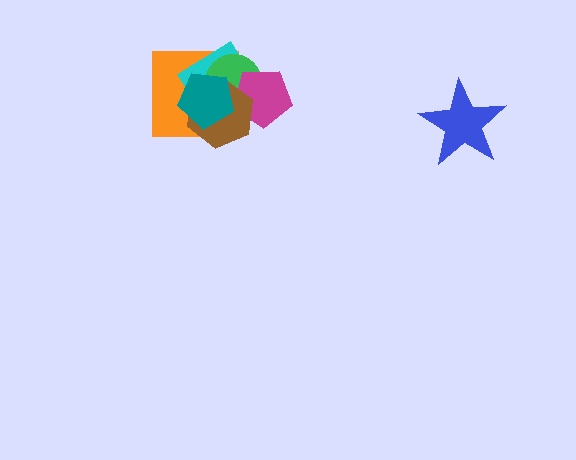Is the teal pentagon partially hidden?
No, no other shape covers it.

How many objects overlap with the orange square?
5 objects overlap with the orange square.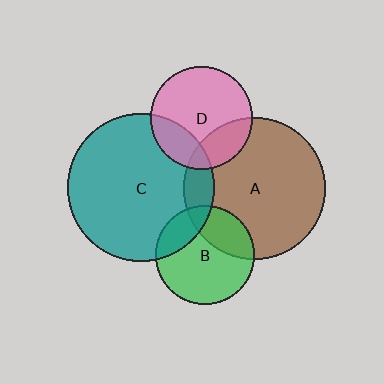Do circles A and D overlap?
Yes.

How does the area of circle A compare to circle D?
Approximately 1.9 times.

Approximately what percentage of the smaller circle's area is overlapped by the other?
Approximately 25%.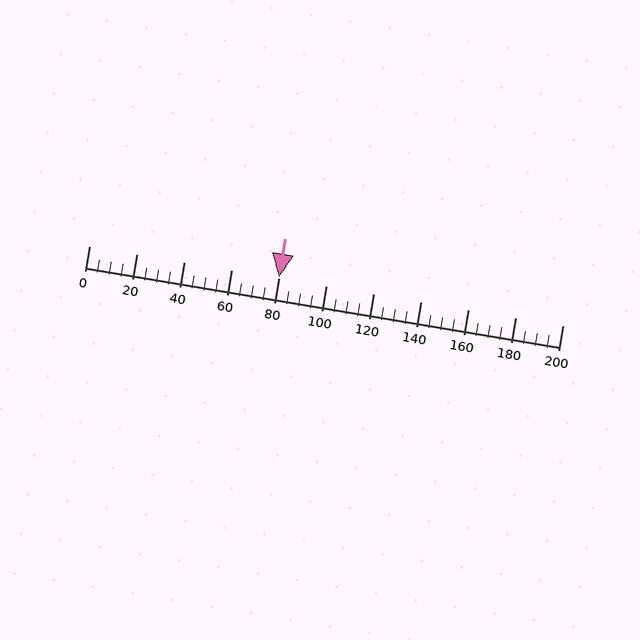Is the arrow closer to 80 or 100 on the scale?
The arrow is closer to 80.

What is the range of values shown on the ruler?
The ruler shows values from 0 to 200.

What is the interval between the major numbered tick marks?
The major tick marks are spaced 20 units apart.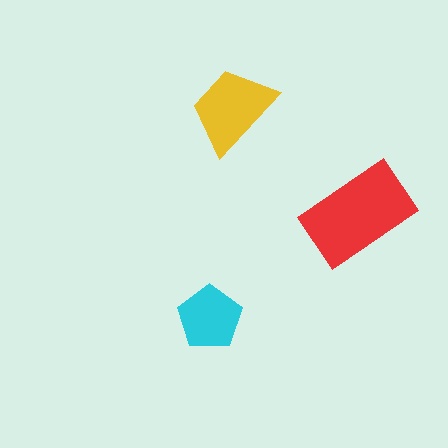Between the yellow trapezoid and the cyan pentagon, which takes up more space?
The yellow trapezoid.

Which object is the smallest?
The cyan pentagon.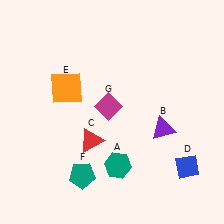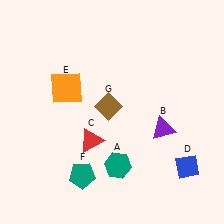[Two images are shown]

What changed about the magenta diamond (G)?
In Image 1, G is magenta. In Image 2, it changed to brown.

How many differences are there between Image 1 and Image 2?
There is 1 difference between the two images.